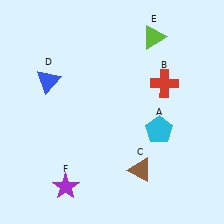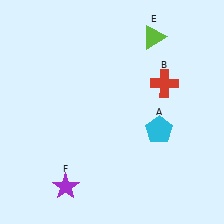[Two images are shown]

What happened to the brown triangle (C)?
The brown triangle (C) was removed in Image 2. It was in the bottom-right area of Image 1.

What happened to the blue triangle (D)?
The blue triangle (D) was removed in Image 2. It was in the top-left area of Image 1.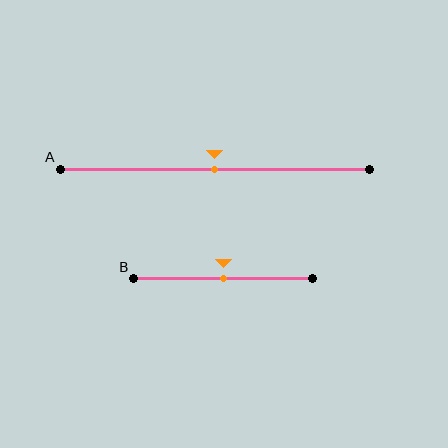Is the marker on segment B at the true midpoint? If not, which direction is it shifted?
Yes, the marker on segment B is at the true midpoint.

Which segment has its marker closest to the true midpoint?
Segment A has its marker closest to the true midpoint.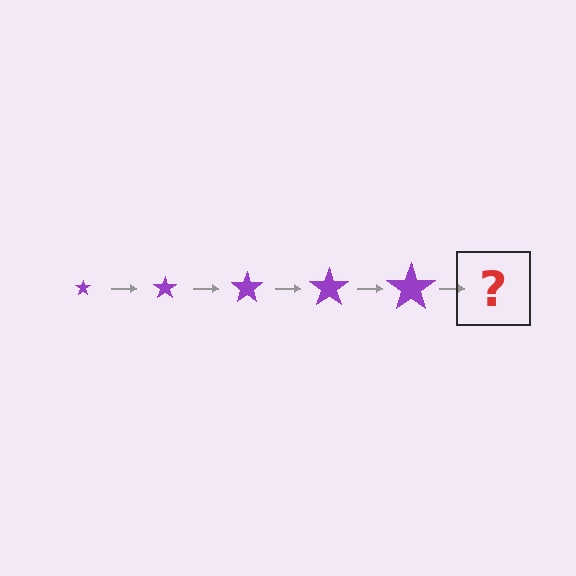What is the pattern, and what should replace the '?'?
The pattern is that the star gets progressively larger each step. The '?' should be a purple star, larger than the previous one.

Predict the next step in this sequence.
The next step is a purple star, larger than the previous one.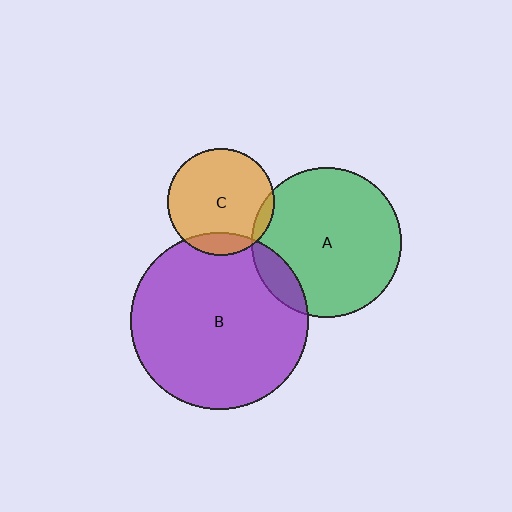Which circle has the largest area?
Circle B (purple).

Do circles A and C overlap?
Yes.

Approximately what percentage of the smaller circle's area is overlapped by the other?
Approximately 5%.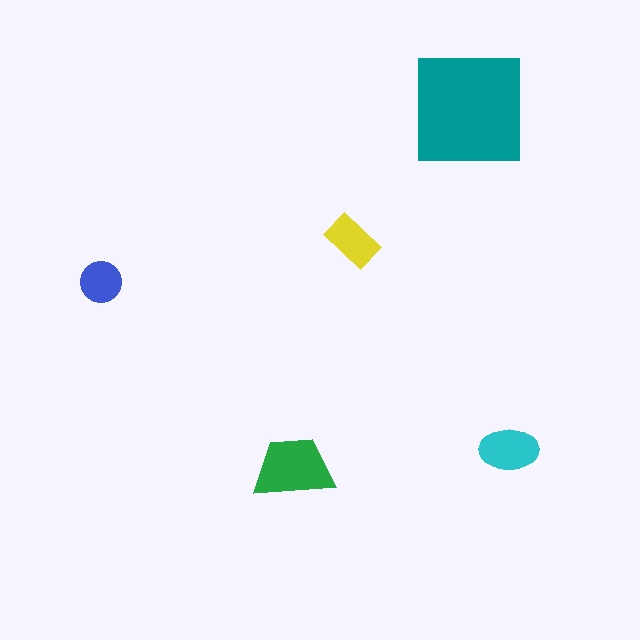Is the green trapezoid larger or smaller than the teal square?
Smaller.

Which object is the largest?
The teal square.